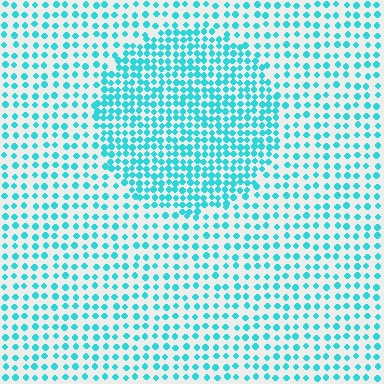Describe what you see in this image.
The image contains small cyan elements arranged at two different densities. A circle-shaped region is visible where the elements are more densely packed than the surrounding area.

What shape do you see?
I see a circle.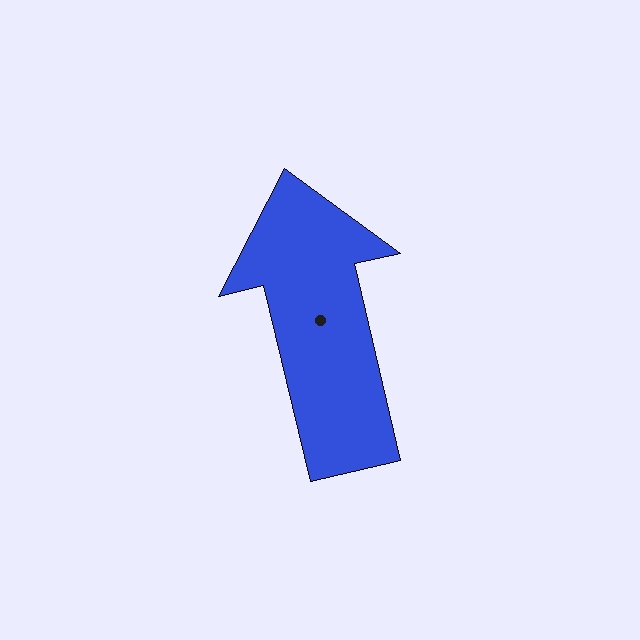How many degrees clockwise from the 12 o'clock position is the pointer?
Approximately 347 degrees.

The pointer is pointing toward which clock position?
Roughly 12 o'clock.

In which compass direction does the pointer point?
North.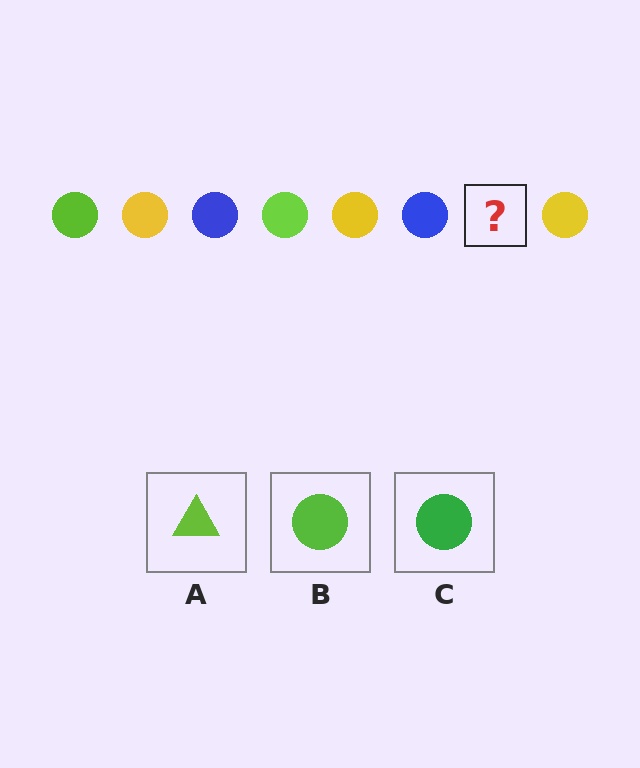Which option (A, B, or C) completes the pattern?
B.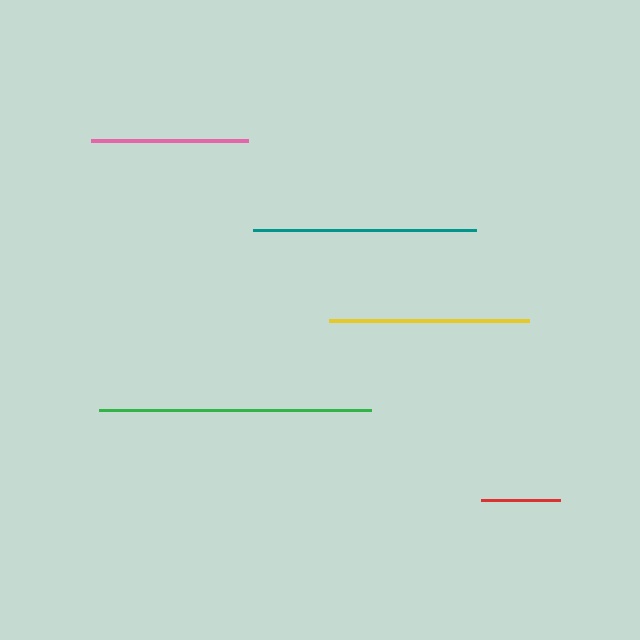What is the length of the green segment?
The green segment is approximately 273 pixels long.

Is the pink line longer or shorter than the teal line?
The teal line is longer than the pink line.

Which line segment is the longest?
The green line is the longest at approximately 273 pixels.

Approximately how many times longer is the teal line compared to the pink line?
The teal line is approximately 1.4 times the length of the pink line.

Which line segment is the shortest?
The red line is the shortest at approximately 78 pixels.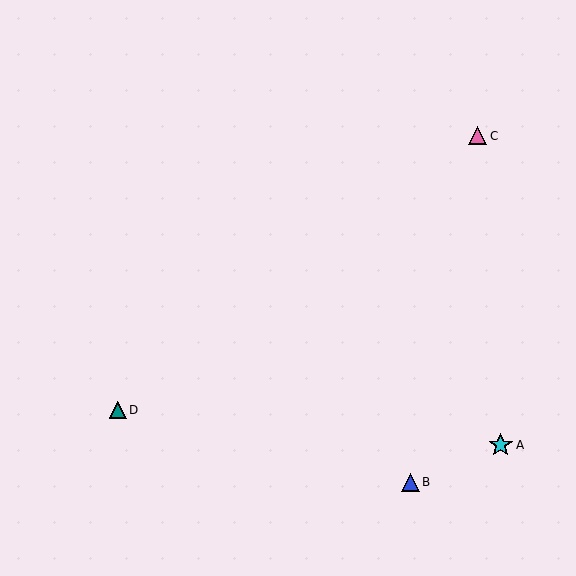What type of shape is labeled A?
Shape A is a cyan star.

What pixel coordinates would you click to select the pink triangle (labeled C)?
Click at (478, 136) to select the pink triangle C.